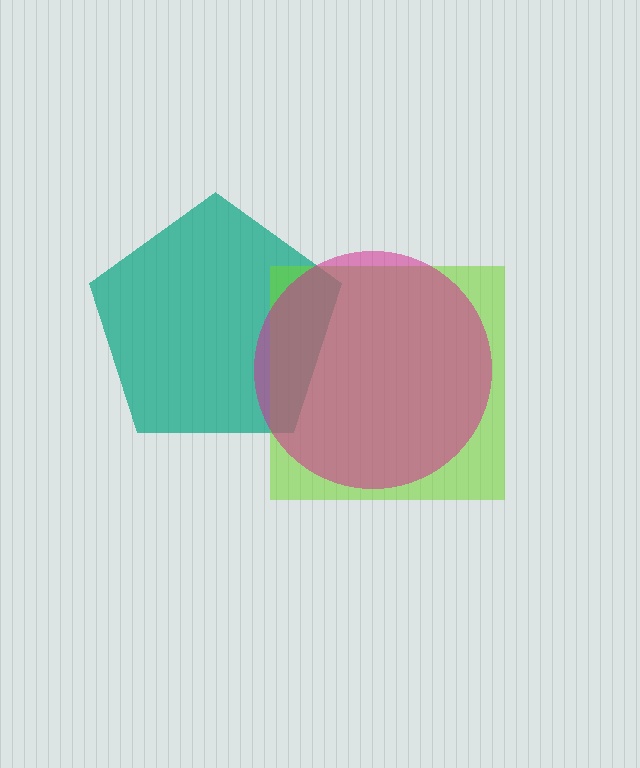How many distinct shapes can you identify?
There are 3 distinct shapes: a teal pentagon, a lime square, a magenta circle.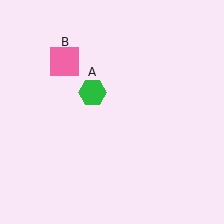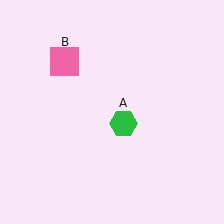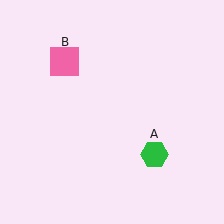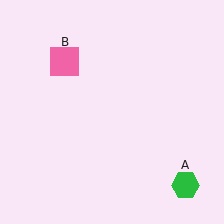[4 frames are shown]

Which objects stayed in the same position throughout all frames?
Pink square (object B) remained stationary.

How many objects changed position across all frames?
1 object changed position: green hexagon (object A).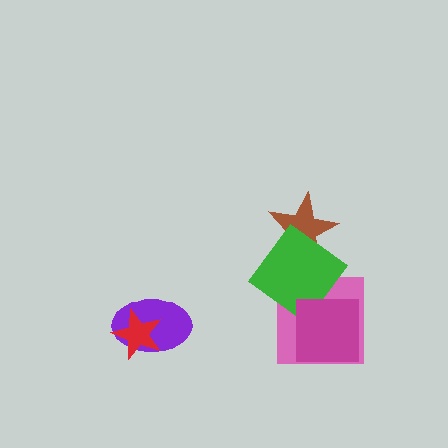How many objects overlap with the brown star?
1 object overlaps with the brown star.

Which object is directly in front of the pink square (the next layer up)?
The green diamond is directly in front of the pink square.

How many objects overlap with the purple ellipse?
1 object overlaps with the purple ellipse.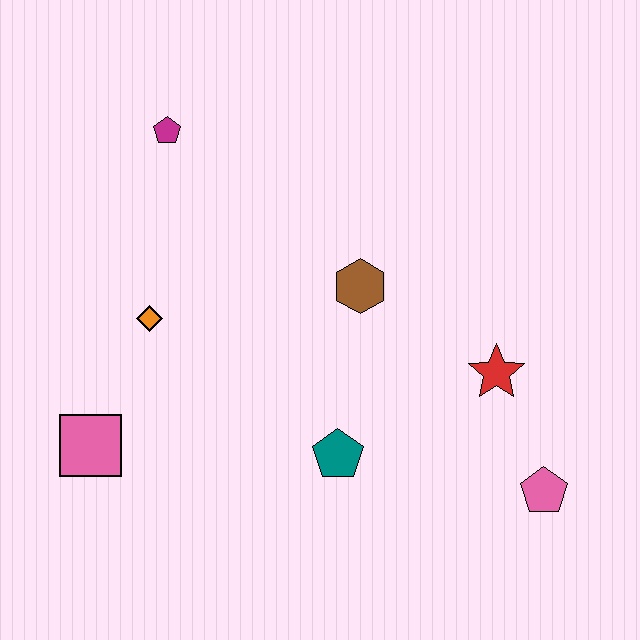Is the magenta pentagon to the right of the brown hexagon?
No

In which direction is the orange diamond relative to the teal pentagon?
The orange diamond is to the left of the teal pentagon.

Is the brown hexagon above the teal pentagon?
Yes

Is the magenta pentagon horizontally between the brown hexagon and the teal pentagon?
No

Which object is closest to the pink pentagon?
The red star is closest to the pink pentagon.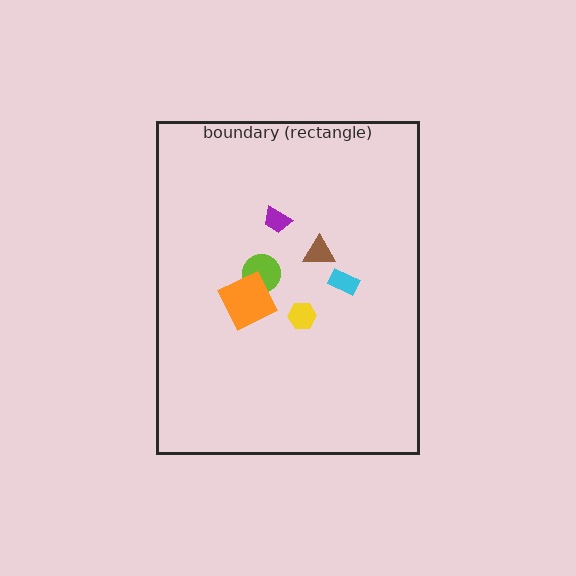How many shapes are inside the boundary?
6 inside, 0 outside.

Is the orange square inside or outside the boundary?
Inside.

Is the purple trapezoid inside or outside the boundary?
Inside.